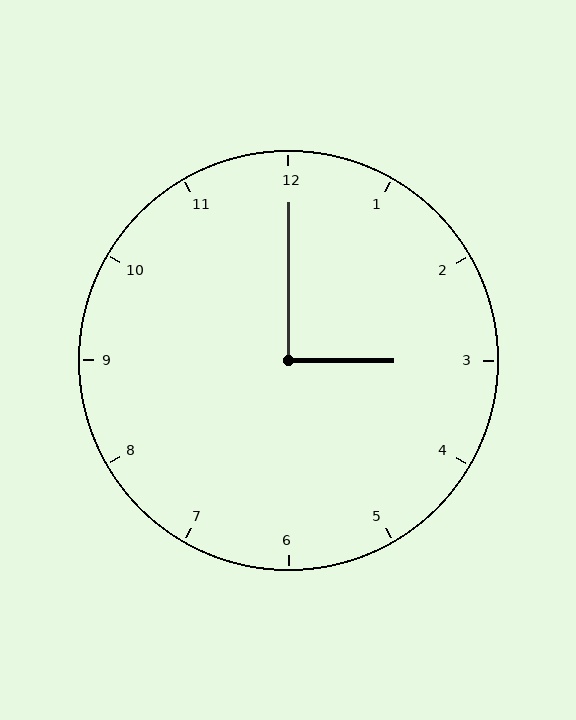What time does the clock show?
3:00.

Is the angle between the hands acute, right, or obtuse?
It is right.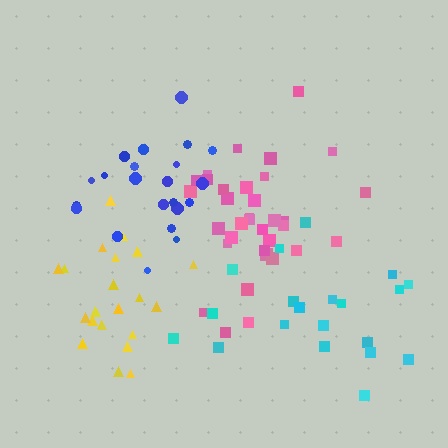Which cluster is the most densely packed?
Pink.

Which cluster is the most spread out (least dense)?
Cyan.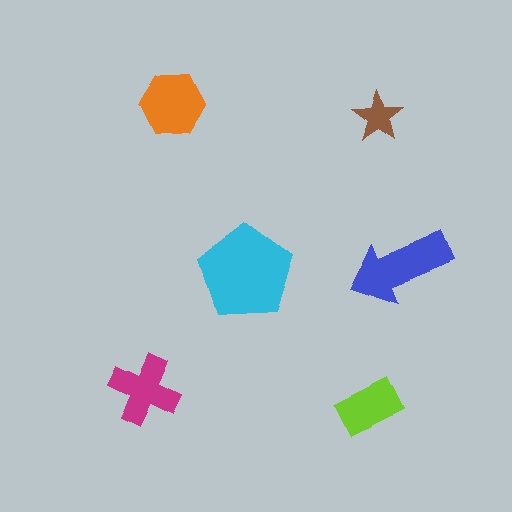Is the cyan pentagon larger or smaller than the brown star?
Larger.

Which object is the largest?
The cyan pentagon.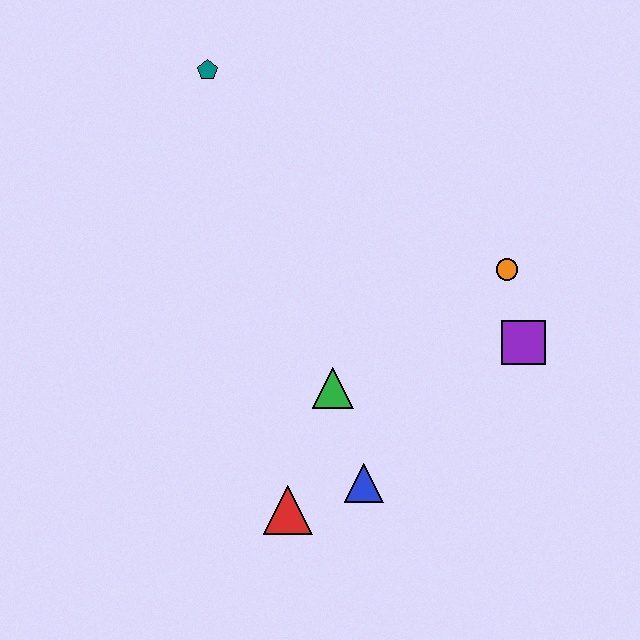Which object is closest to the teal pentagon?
The green triangle is closest to the teal pentagon.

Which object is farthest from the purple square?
The teal pentagon is farthest from the purple square.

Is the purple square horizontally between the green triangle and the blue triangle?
No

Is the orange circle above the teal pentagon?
No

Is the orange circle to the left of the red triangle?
No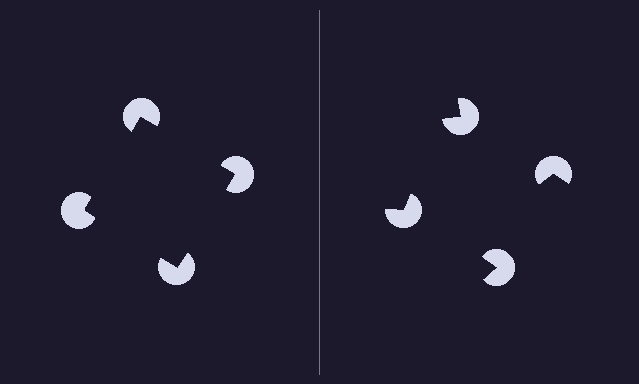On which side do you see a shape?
An illusory square appears on the left side. On the right side the wedge cuts are rotated, so no coherent shape forms.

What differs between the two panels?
The pac-man discs are positioned identically on both sides; only the wedge orientations differ. On the left they align to a square; on the right they are misaligned.